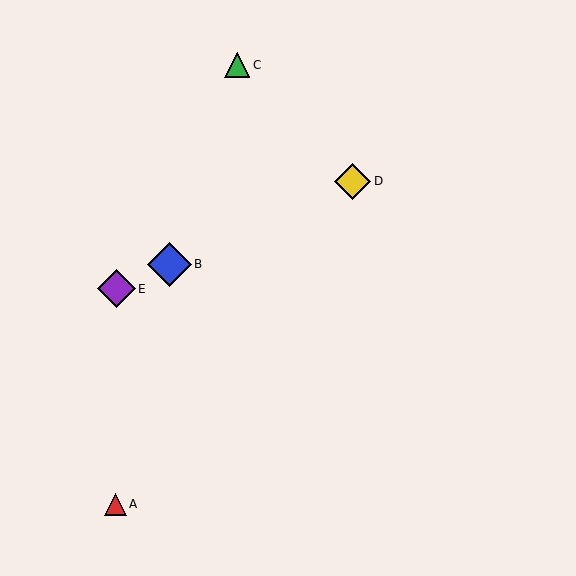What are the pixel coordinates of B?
Object B is at (170, 264).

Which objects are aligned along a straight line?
Objects B, D, E are aligned along a straight line.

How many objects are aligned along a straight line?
3 objects (B, D, E) are aligned along a straight line.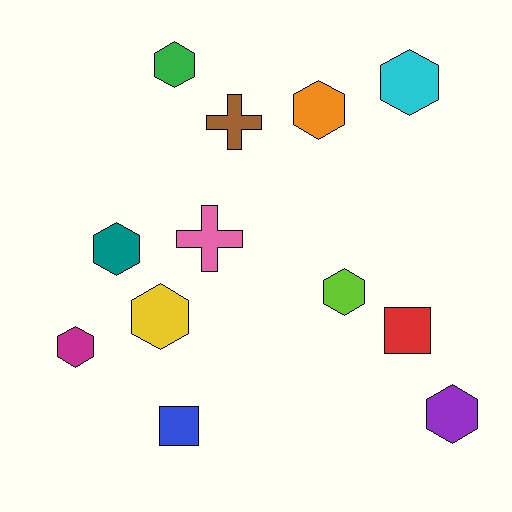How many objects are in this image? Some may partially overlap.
There are 12 objects.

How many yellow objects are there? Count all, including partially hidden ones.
There is 1 yellow object.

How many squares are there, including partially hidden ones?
There are 2 squares.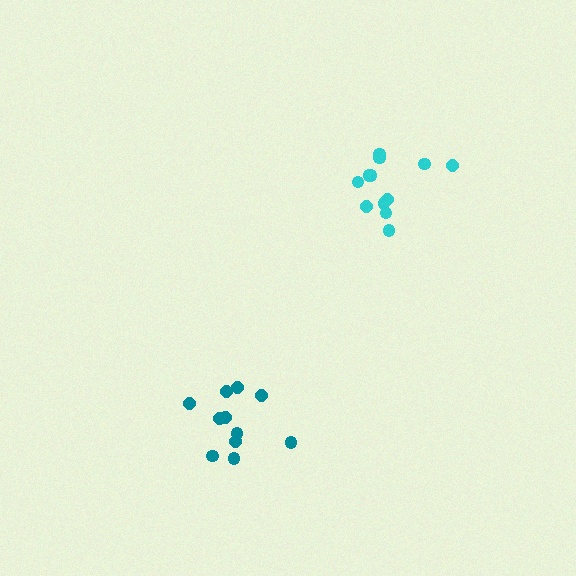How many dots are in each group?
Group 1: 12 dots, Group 2: 11 dots (23 total).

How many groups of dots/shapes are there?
There are 2 groups.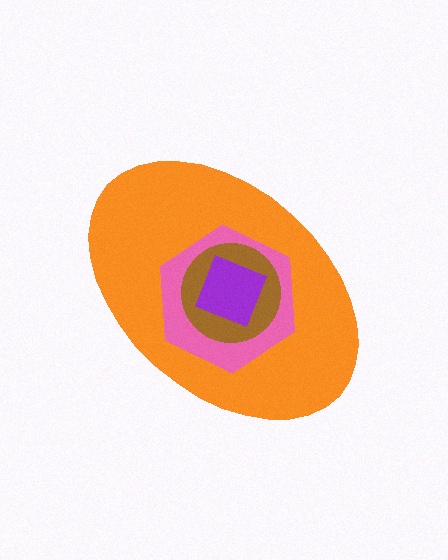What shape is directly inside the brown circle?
The purple square.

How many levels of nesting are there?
4.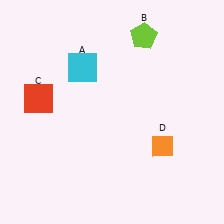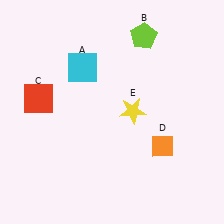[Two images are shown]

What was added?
A yellow star (E) was added in Image 2.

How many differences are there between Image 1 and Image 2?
There is 1 difference between the two images.